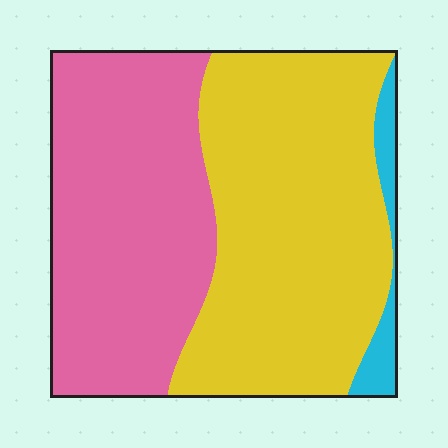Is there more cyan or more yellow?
Yellow.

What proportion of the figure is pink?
Pink covers 43% of the figure.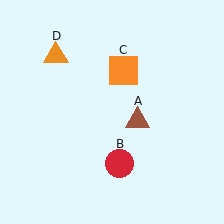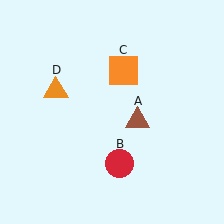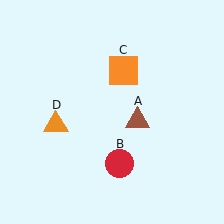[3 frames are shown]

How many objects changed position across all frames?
1 object changed position: orange triangle (object D).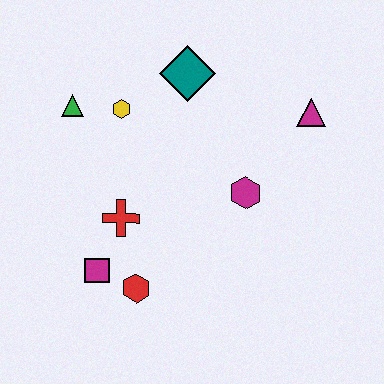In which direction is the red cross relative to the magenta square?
The red cross is above the magenta square.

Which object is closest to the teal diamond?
The yellow hexagon is closest to the teal diamond.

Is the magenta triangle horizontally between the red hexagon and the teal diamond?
No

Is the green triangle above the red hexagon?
Yes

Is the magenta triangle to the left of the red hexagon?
No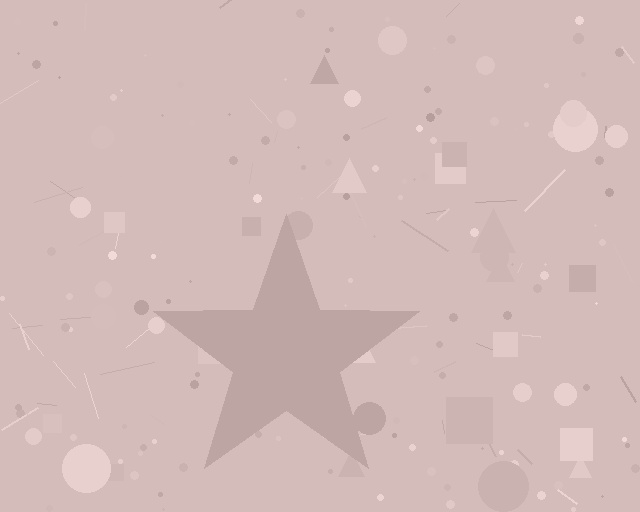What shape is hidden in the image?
A star is hidden in the image.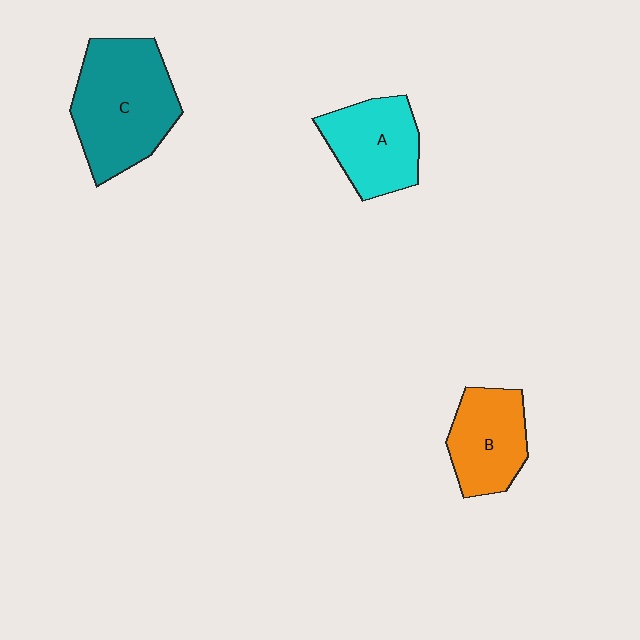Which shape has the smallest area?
Shape B (orange).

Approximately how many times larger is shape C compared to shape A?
Approximately 1.5 times.